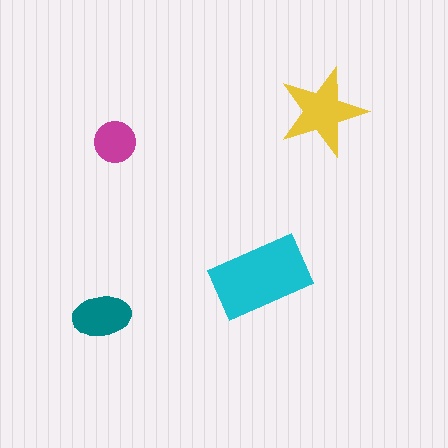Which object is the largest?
The cyan rectangle.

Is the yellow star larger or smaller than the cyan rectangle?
Smaller.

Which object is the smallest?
The magenta circle.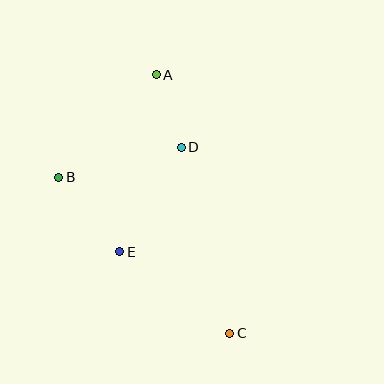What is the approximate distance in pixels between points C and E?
The distance between C and E is approximately 137 pixels.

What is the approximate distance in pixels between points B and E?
The distance between B and E is approximately 97 pixels.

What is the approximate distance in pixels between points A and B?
The distance between A and B is approximately 141 pixels.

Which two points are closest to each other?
Points A and D are closest to each other.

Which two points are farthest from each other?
Points A and C are farthest from each other.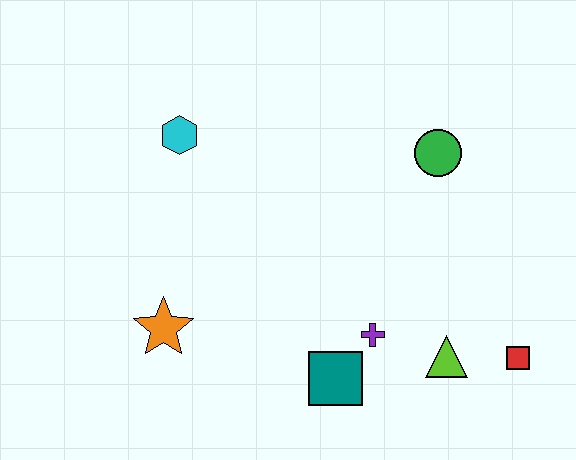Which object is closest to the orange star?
The teal square is closest to the orange star.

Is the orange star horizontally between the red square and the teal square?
No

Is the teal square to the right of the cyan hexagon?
Yes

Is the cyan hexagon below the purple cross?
No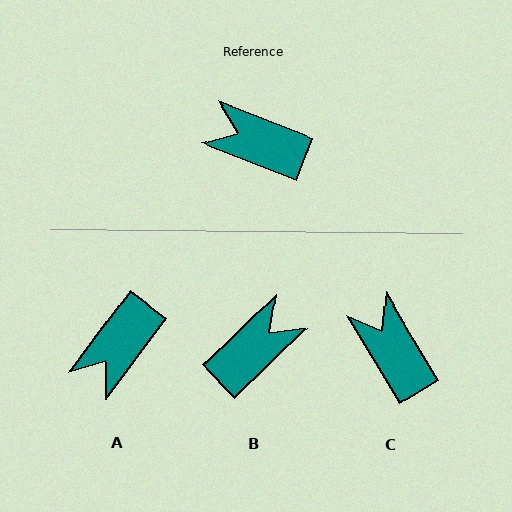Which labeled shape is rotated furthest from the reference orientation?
B, about 115 degrees away.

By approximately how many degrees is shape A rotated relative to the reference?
Approximately 75 degrees counter-clockwise.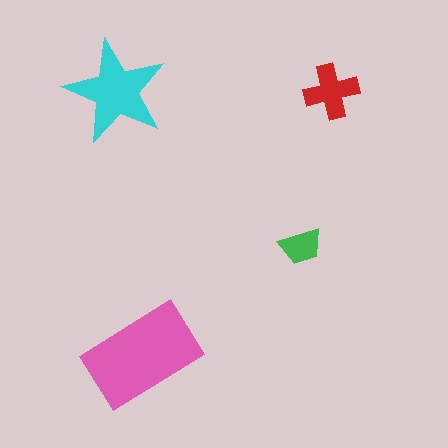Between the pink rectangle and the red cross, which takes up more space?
The pink rectangle.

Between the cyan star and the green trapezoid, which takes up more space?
The cyan star.